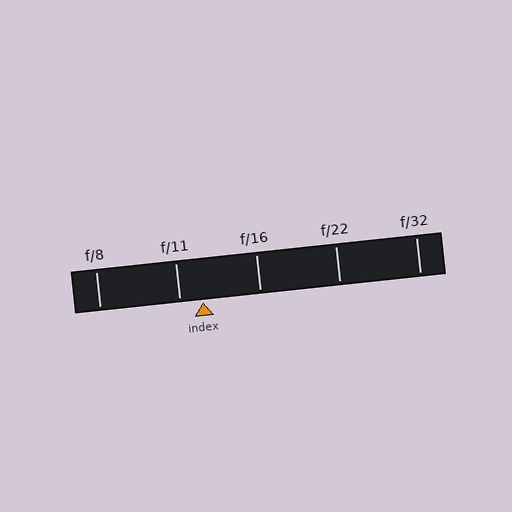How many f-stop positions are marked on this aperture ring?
There are 5 f-stop positions marked.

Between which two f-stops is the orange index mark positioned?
The index mark is between f/11 and f/16.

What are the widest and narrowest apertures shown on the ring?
The widest aperture shown is f/8 and the narrowest is f/32.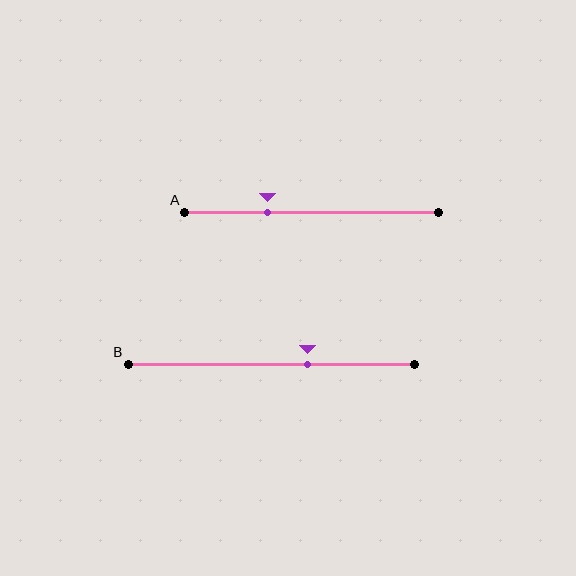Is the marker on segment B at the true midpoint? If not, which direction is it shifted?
No, the marker on segment B is shifted to the right by about 13% of the segment length.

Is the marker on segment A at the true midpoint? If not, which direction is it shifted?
No, the marker on segment A is shifted to the left by about 17% of the segment length.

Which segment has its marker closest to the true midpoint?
Segment B has its marker closest to the true midpoint.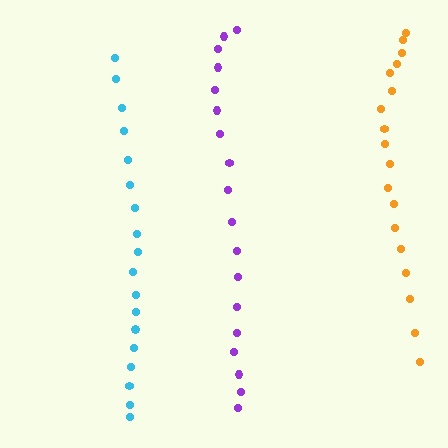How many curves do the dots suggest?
There are 3 distinct paths.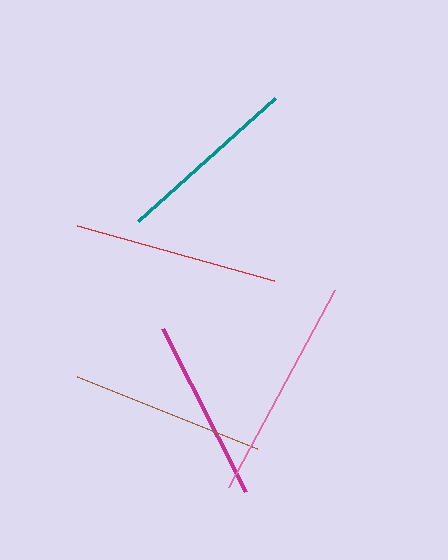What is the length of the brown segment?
The brown segment is approximately 194 pixels long.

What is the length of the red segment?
The red segment is approximately 204 pixels long.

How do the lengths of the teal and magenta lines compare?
The teal and magenta lines are approximately the same length.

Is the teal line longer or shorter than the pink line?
The pink line is longer than the teal line.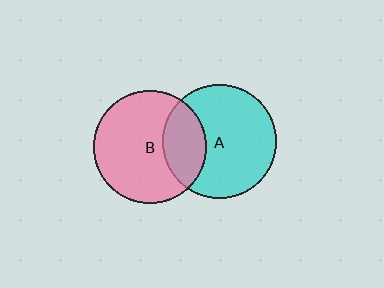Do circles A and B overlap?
Yes.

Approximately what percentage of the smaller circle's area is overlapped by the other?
Approximately 25%.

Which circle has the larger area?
Circle A (cyan).